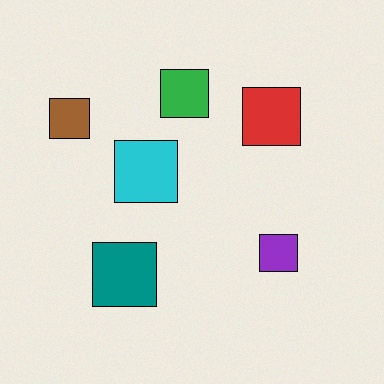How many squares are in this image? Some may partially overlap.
There are 6 squares.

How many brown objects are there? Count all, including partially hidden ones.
There is 1 brown object.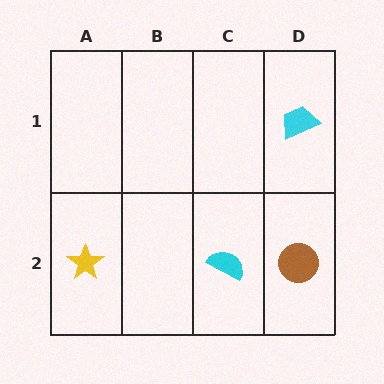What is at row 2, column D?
A brown circle.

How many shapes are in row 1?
1 shape.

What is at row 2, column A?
A yellow star.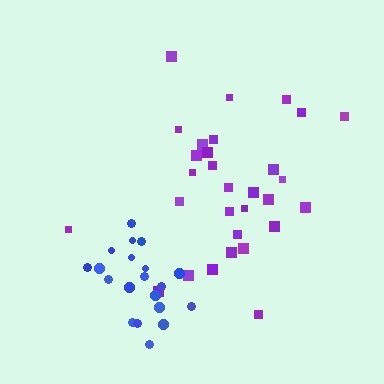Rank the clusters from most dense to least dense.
blue, purple.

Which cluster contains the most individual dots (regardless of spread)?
Purple (31).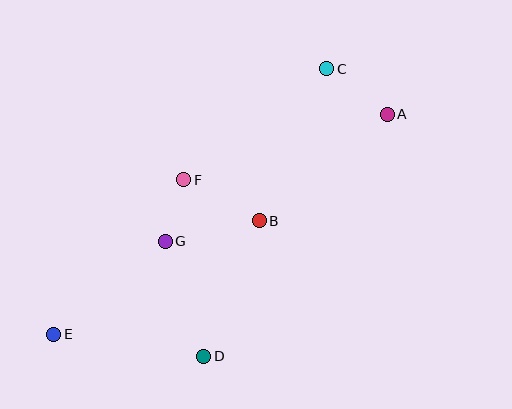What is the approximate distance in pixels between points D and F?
The distance between D and F is approximately 177 pixels.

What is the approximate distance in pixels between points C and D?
The distance between C and D is approximately 312 pixels.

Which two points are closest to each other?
Points F and G are closest to each other.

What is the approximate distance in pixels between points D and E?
The distance between D and E is approximately 151 pixels.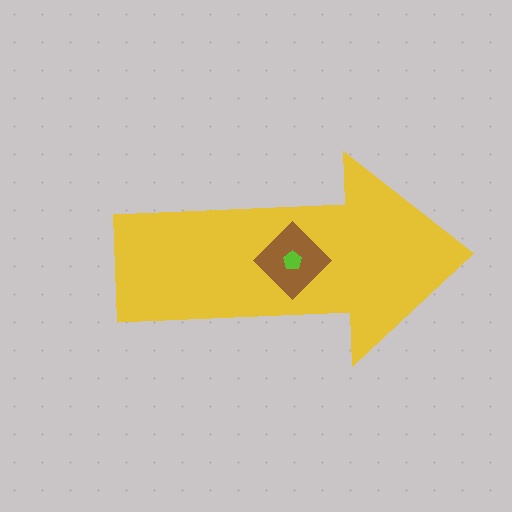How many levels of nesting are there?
3.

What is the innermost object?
The lime pentagon.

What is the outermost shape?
The yellow arrow.